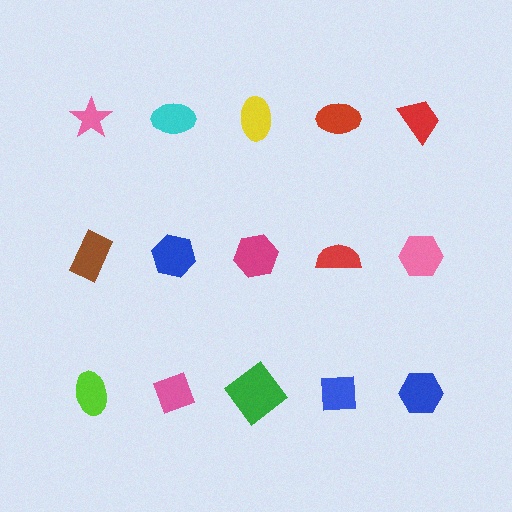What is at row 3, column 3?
A green diamond.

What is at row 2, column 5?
A pink hexagon.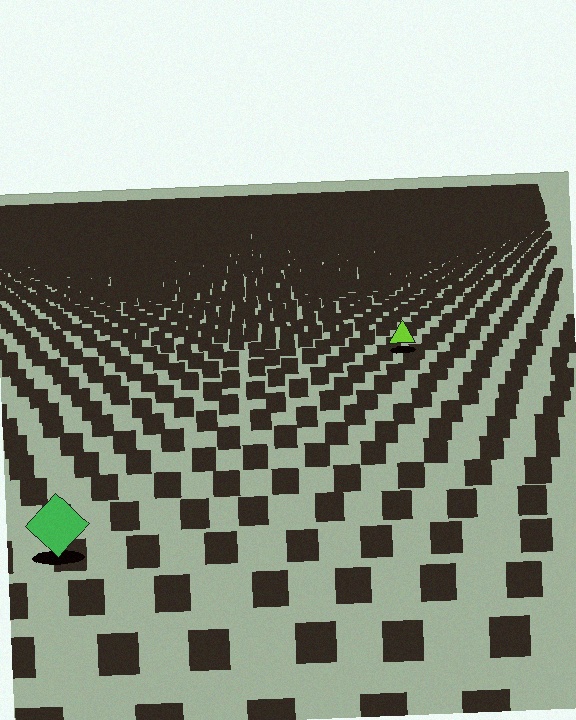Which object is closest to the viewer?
The green diamond is closest. The texture marks near it are larger and more spread out.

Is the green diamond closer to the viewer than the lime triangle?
Yes. The green diamond is closer — you can tell from the texture gradient: the ground texture is coarser near it.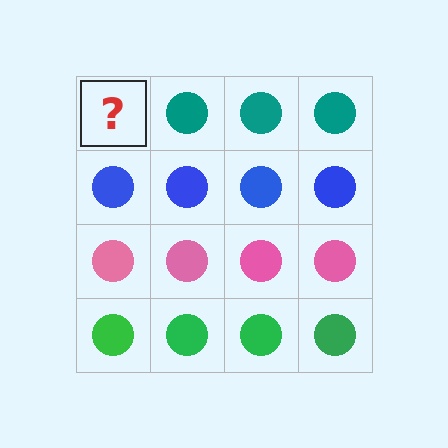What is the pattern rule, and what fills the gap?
The rule is that each row has a consistent color. The gap should be filled with a teal circle.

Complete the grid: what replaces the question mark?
The question mark should be replaced with a teal circle.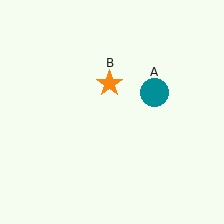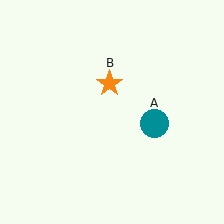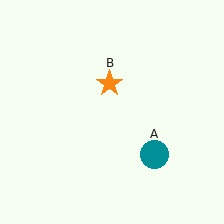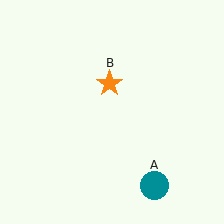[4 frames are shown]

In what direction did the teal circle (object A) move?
The teal circle (object A) moved down.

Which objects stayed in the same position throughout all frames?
Orange star (object B) remained stationary.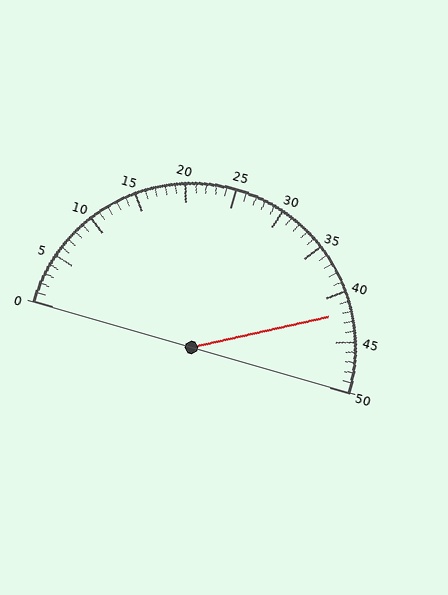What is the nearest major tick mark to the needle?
The nearest major tick mark is 40.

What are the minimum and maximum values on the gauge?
The gauge ranges from 0 to 50.